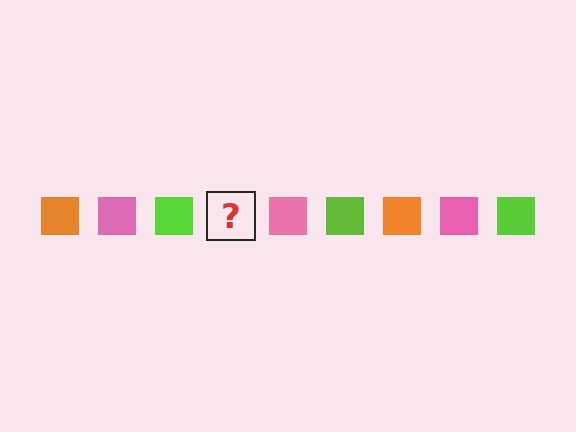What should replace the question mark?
The question mark should be replaced with an orange square.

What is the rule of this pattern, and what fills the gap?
The rule is that the pattern cycles through orange, pink, lime squares. The gap should be filled with an orange square.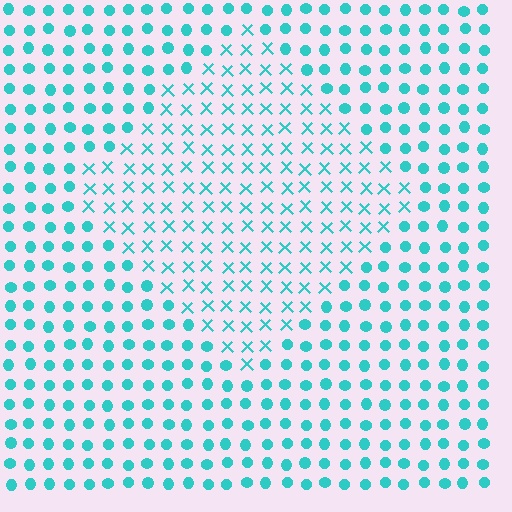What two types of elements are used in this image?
The image uses X marks inside the diamond region and circles outside it.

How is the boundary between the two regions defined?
The boundary is defined by a change in element shape: X marks inside vs. circles outside. All elements share the same color and spacing.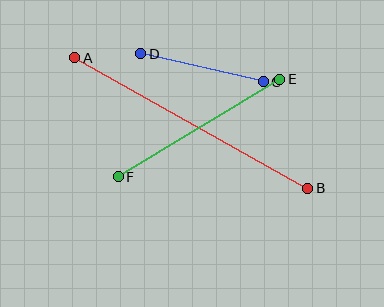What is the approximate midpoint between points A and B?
The midpoint is at approximately (191, 123) pixels.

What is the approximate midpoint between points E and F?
The midpoint is at approximately (199, 128) pixels.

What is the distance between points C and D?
The distance is approximately 126 pixels.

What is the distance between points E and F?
The distance is approximately 188 pixels.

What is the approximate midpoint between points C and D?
The midpoint is at approximately (202, 68) pixels.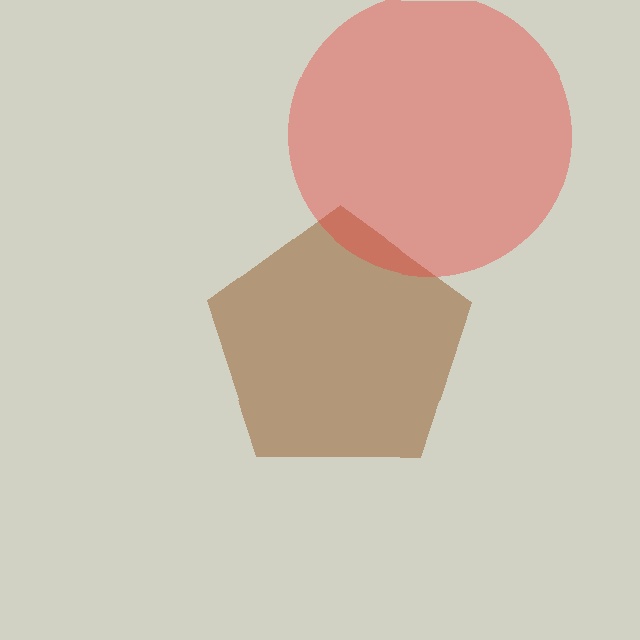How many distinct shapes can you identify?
There are 2 distinct shapes: a brown pentagon, a red circle.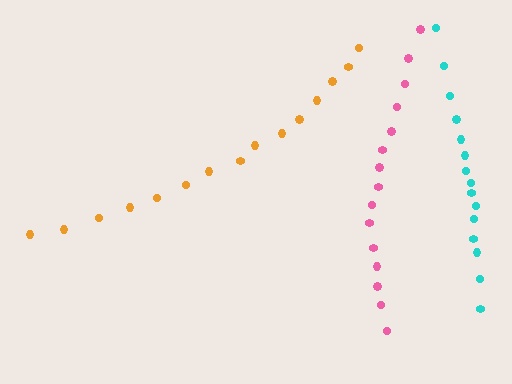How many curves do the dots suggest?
There are 3 distinct paths.